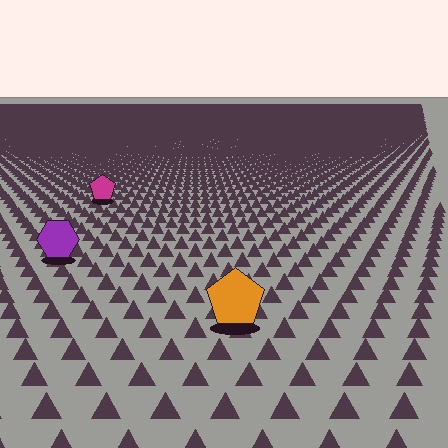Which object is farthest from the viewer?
The magenta pentagon is farthest from the viewer. It appears smaller and the ground texture around it is denser.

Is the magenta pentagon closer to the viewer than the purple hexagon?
No. The purple hexagon is closer — you can tell from the texture gradient: the ground texture is coarser near it.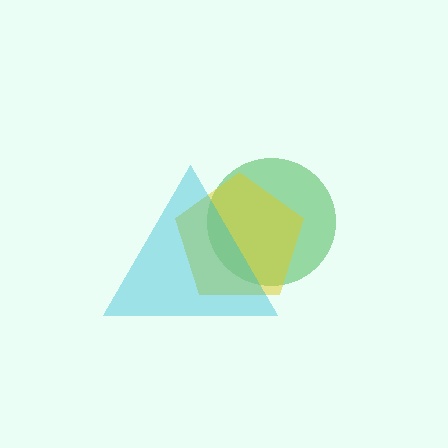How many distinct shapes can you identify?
There are 3 distinct shapes: a green circle, a yellow pentagon, a cyan triangle.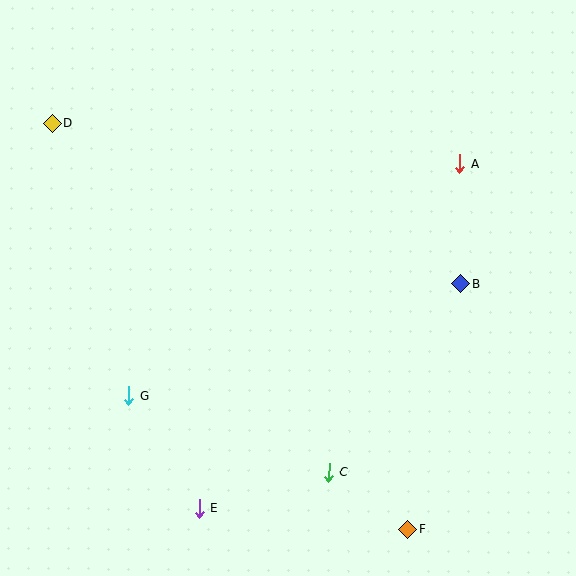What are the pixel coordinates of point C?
Point C is at (329, 472).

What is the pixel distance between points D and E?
The distance between D and E is 412 pixels.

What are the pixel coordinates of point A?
Point A is at (460, 164).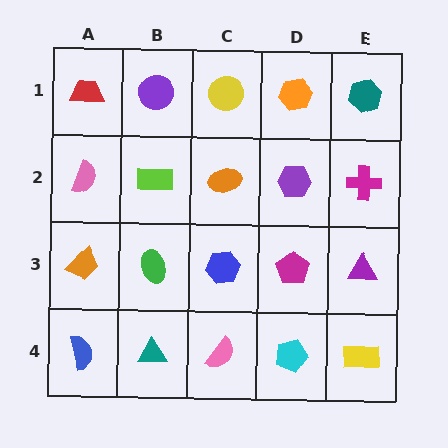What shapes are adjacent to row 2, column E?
A teal hexagon (row 1, column E), a purple triangle (row 3, column E), a purple hexagon (row 2, column D).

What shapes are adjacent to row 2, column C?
A yellow circle (row 1, column C), a blue hexagon (row 3, column C), a lime rectangle (row 2, column B), a purple hexagon (row 2, column D).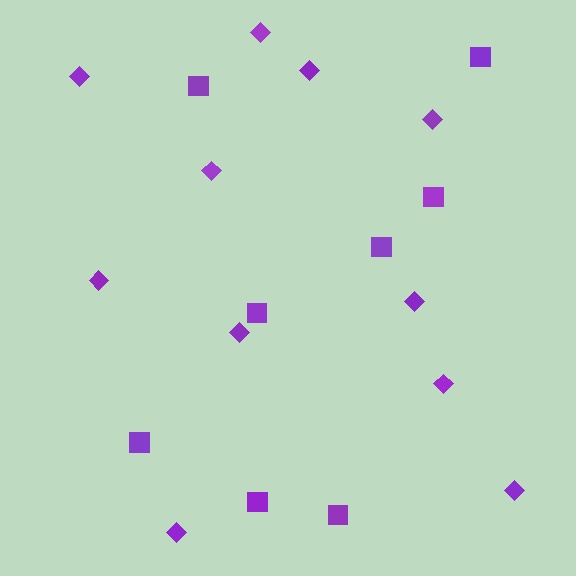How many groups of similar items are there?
There are 2 groups: one group of diamonds (11) and one group of squares (8).